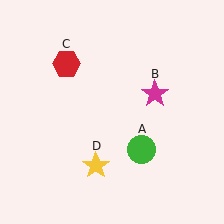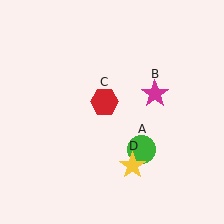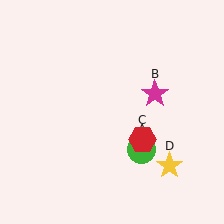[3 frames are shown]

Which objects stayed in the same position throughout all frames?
Green circle (object A) and magenta star (object B) remained stationary.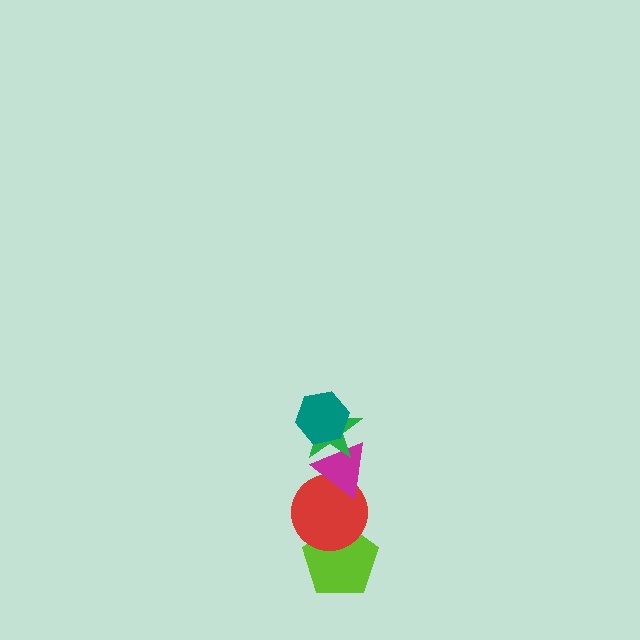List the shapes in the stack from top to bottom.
From top to bottom: the teal hexagon, the green star, the magenta triangle, the red circle, the lime pentagon.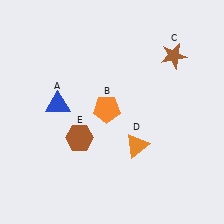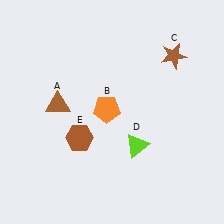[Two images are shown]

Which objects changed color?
A changed from blue to brown. D changed from orange to lime.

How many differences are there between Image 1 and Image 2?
There are 2 differences between the two images.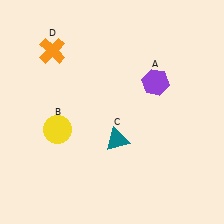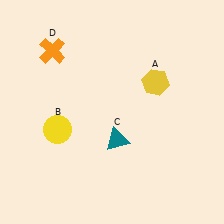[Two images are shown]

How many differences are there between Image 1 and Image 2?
There is 1 difference between the two images.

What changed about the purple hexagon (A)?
In Image 1, A is purple. In Image 2, it changed to yellow.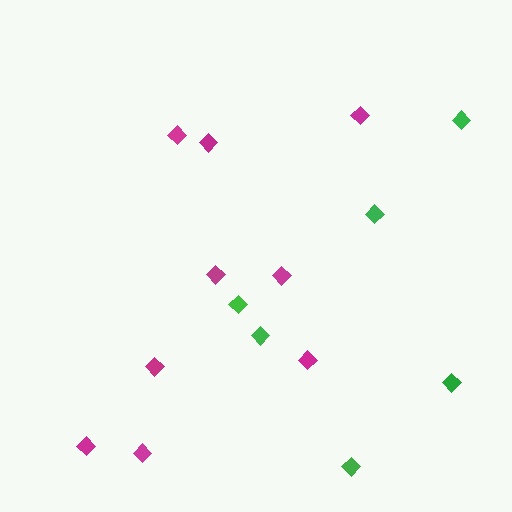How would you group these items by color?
There are 2 groups: one group of magenta diamonds (9) and one group of green diamonds (6).